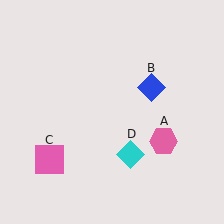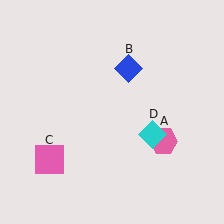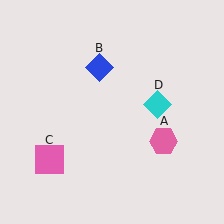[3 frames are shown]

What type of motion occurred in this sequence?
The blue diamond (object B), cyan diamond (object D) rotated counterclockwise around the center of the scene.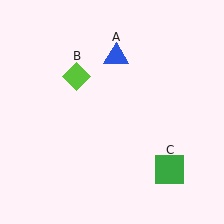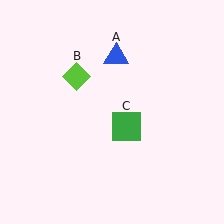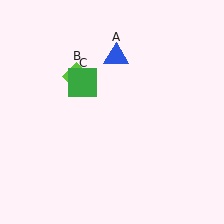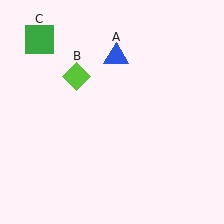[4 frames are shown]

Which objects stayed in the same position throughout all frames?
Blue triangle (object A) and lime diamond (object B) remained stationary.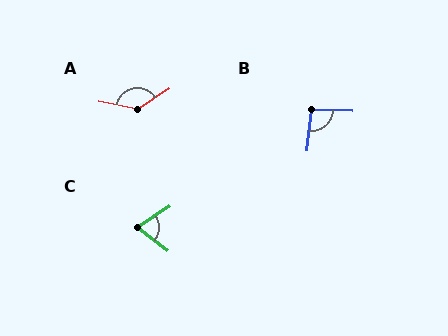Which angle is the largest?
A, at approximately 134 degrees.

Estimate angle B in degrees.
Approximately 94 degrees.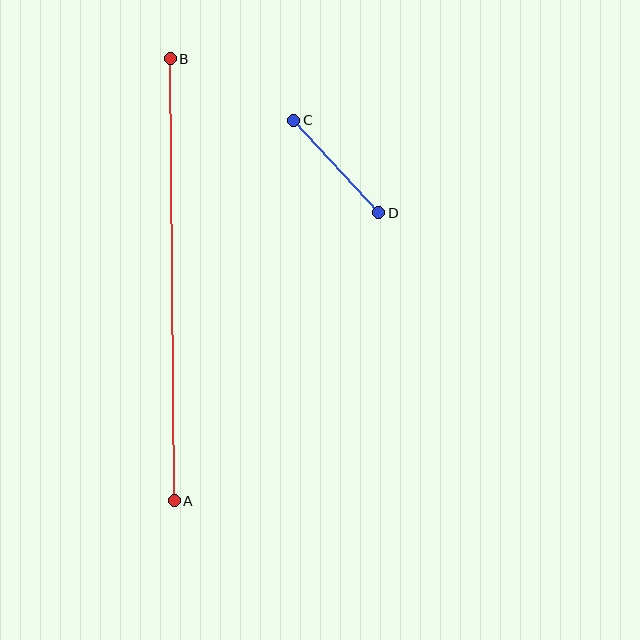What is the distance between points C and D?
The distance is approximately 126 pixels.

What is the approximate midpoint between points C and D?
The midpoint is at approximately (336, 167) pixels.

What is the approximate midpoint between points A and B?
The midpoint is at approximately (172, 280) pixels.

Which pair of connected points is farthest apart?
Points A and B are farthest apart.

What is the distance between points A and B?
The distance is approximately 442 pixels.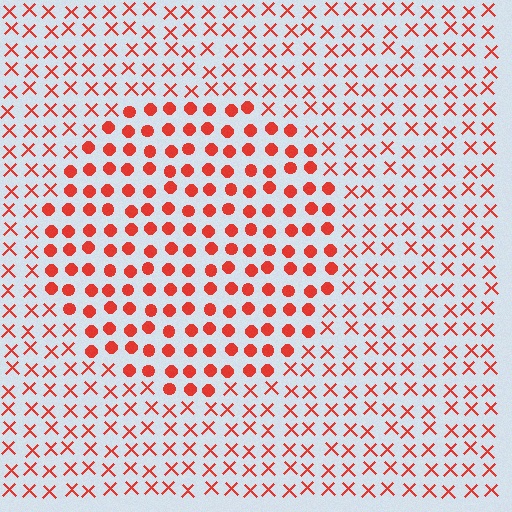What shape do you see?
I see a circle.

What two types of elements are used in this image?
The image uses circles inside the circle region and X marks outside it.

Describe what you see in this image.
The image is filled with small red elements arranged in a uniform grid. A circle-shaped region contains circles, while the surrounding area contains X marks. The boundary is defined purely by the change in element shape.